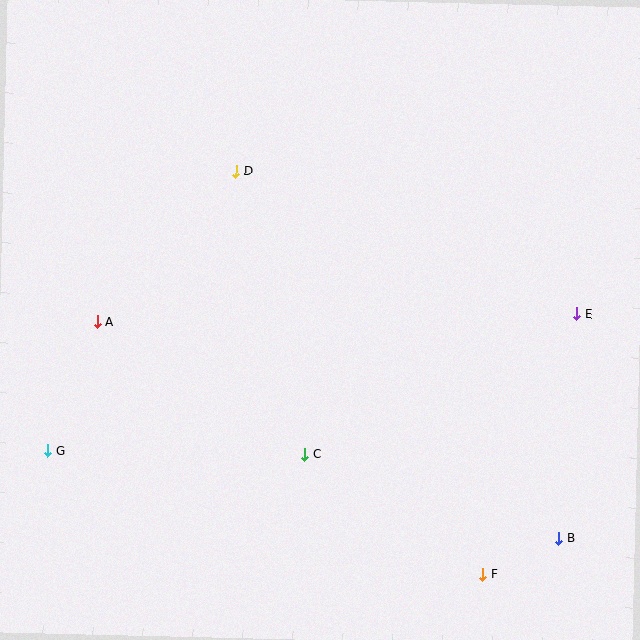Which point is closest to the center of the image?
Point C at (305, 454) is closest to the center.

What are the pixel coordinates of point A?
Point A is at (97, 322).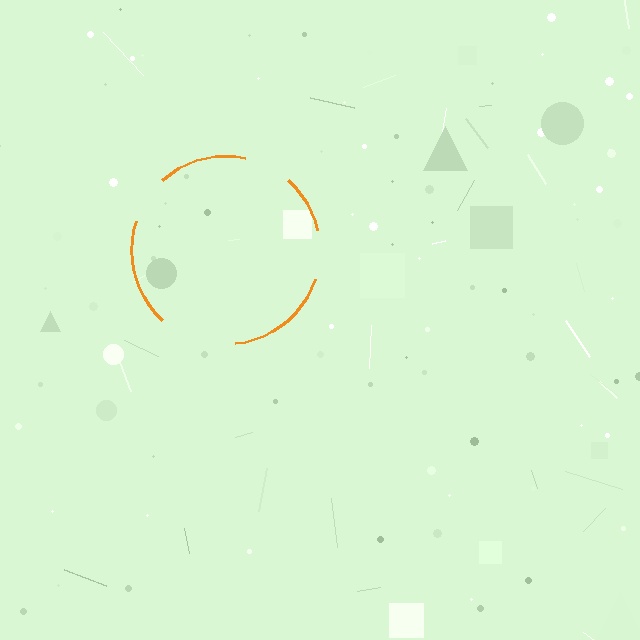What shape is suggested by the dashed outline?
The dashed outline suggests a circle.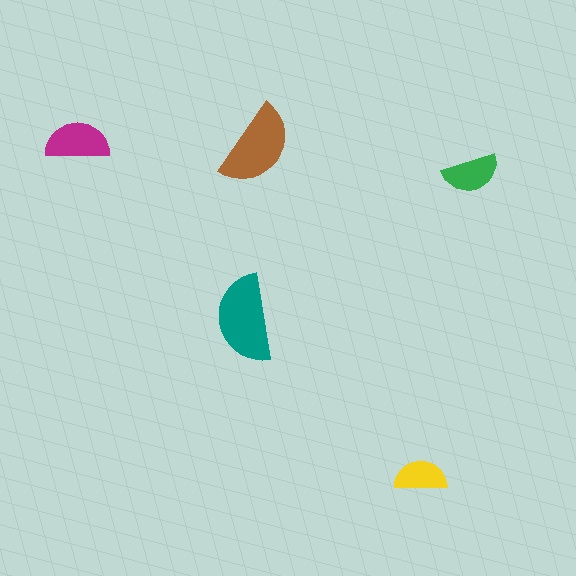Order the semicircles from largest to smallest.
the teal one, the brown one, the magenta one, the green one, the yellow one.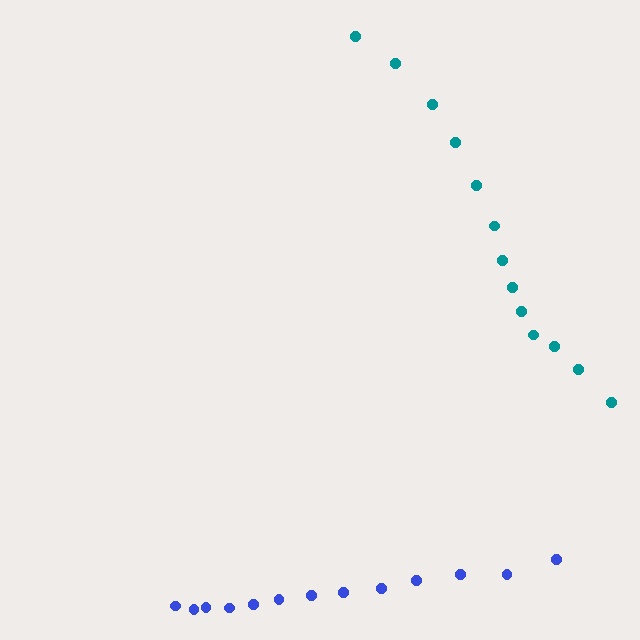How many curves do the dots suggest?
There are 2 distinct paths.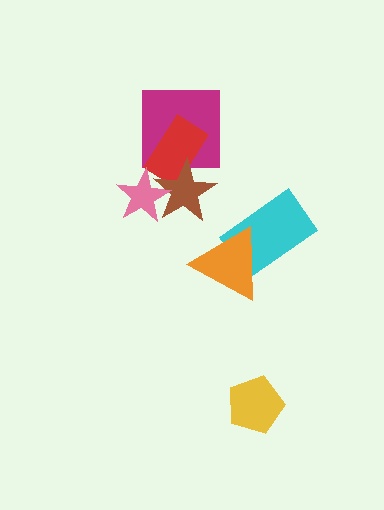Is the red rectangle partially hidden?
Yes, it is partially covered by another shape.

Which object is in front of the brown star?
The pink star is in front of the brown star.